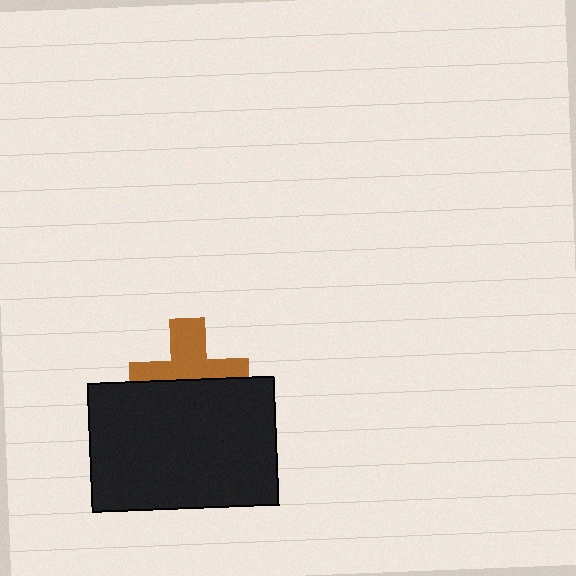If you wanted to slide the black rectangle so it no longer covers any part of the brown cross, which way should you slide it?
Slide it down — that is the most direct way to separate the two shapes.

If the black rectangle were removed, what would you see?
You would see the complete brown cross.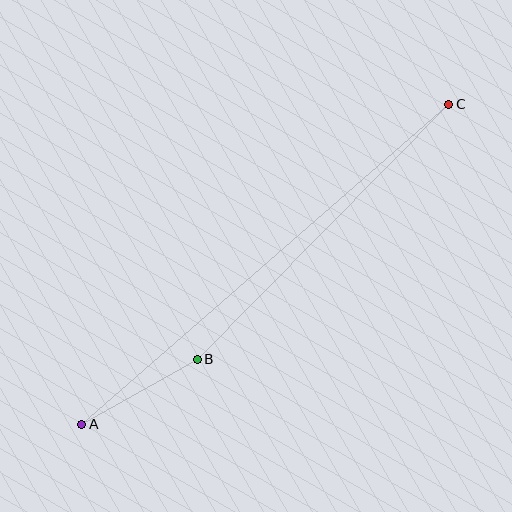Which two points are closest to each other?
Points A and B are closest to each other.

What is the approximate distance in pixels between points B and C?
The distance between B and C is approximately 358 pixels.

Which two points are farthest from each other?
Points A and C are farthest from each other.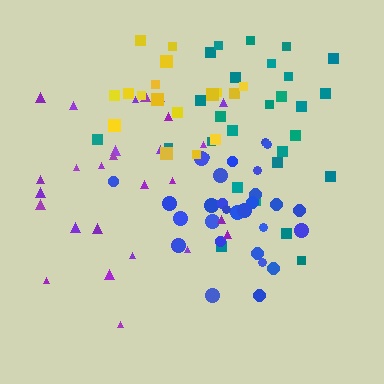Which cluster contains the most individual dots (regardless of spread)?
Blue (31).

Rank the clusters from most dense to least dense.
blue, yellow, teal, purple.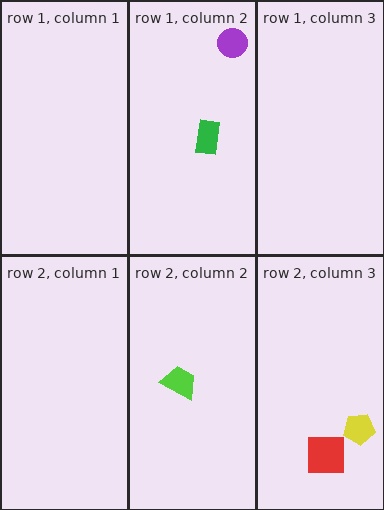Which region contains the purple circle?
The row 1, column 2 region.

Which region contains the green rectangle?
The row 1, column 2 region.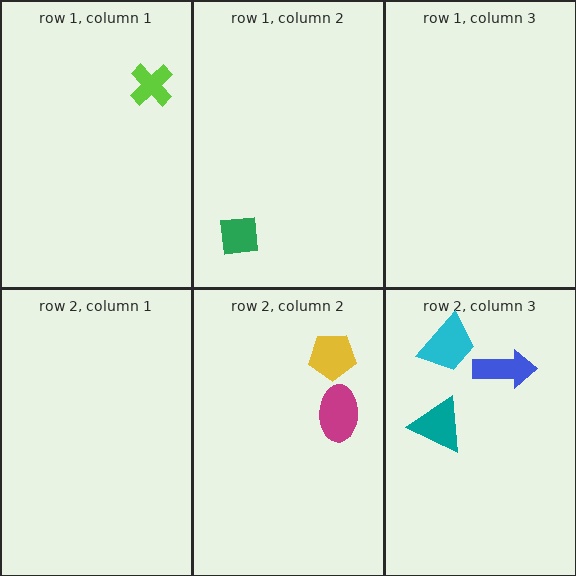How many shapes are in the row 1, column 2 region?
1.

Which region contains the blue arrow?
The row 2, column 3 region.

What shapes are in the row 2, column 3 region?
The cyan trapezoid, the blue arrow, the teal triangle.